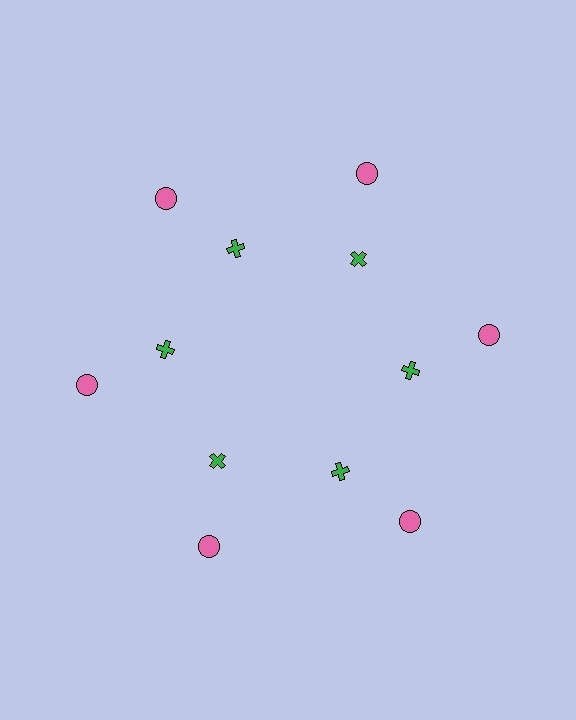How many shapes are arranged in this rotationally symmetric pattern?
There are 12 shapes, arranged in 6 groups of 2.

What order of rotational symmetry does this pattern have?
This pattern has 6-fold rotational symmetry.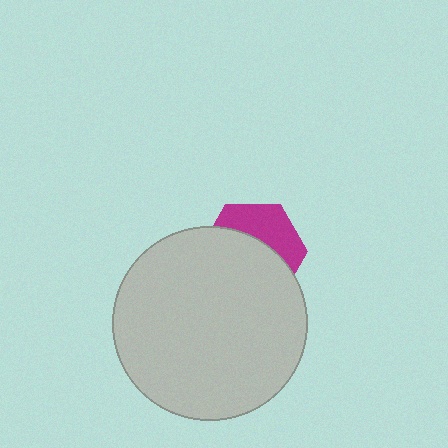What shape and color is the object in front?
The object in front is a light gray circle.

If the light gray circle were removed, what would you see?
You would see the complete magenta hexagon.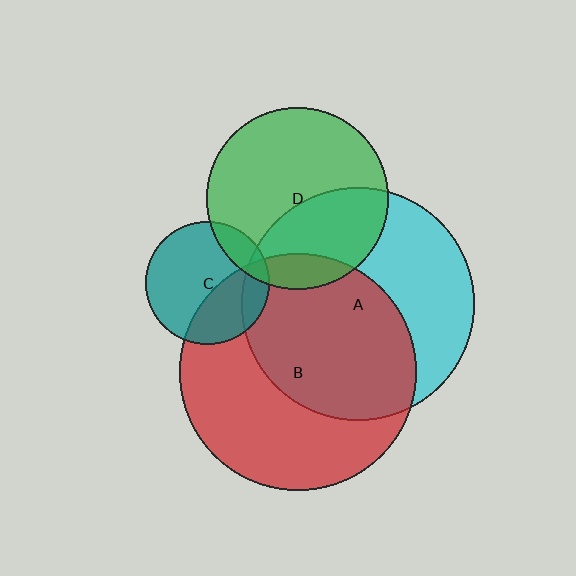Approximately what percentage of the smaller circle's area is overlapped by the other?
Approximately 10%.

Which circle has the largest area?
Circle B (red).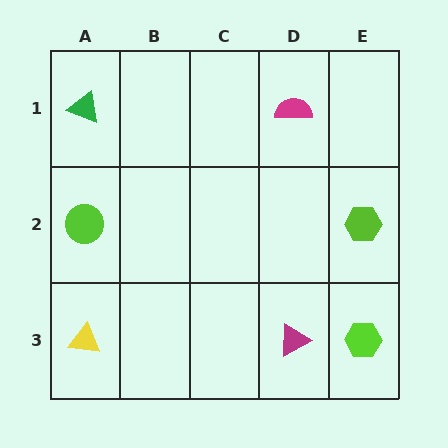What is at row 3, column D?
A magenta triangle.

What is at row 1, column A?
A green triangle.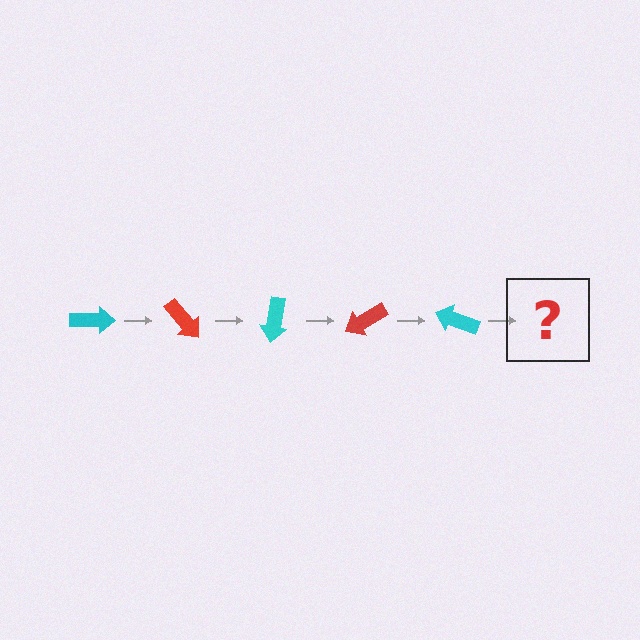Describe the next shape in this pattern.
It should be a red arrow, rotated 250 degrees from the start.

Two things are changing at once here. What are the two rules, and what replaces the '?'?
The two rules are that it rotates 50 degrees each step and the color cycles through cyan and red. The '?' should be a red arrow, rotated 250 degrees from the start.